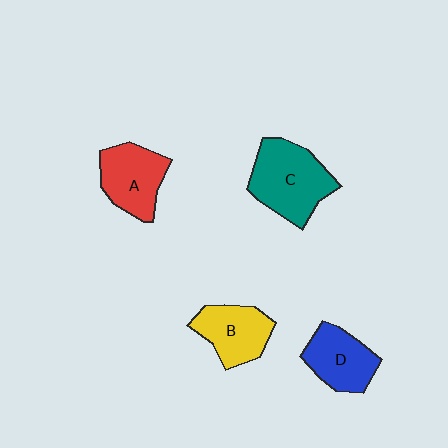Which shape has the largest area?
Shape C (teal).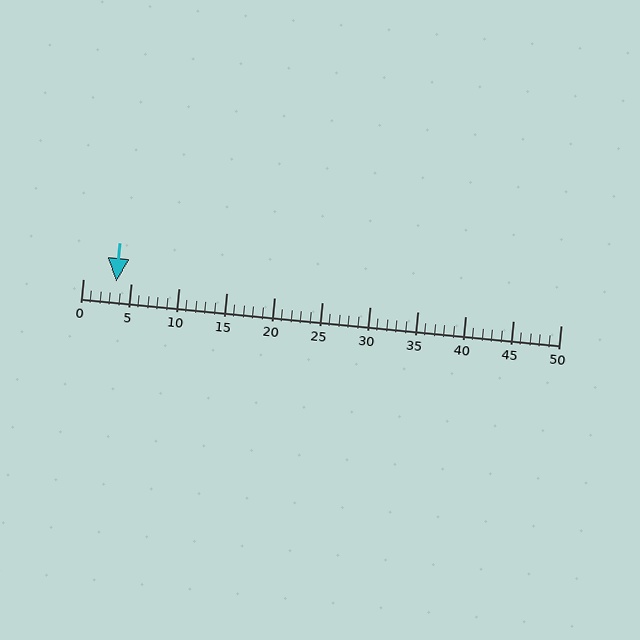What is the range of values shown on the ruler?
The ruler shows values from 0 to 50.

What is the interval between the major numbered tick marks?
The major tick marks are spaced 5 units apart.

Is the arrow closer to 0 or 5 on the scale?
The arrow is closer to 5.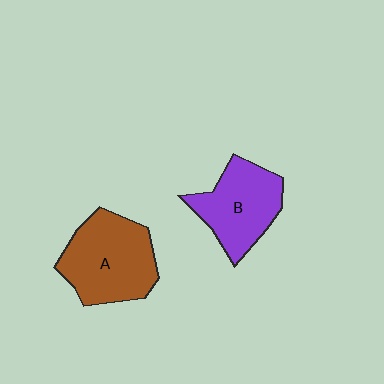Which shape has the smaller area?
Shape B (purple).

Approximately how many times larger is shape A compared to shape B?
Approximately 1.2 times.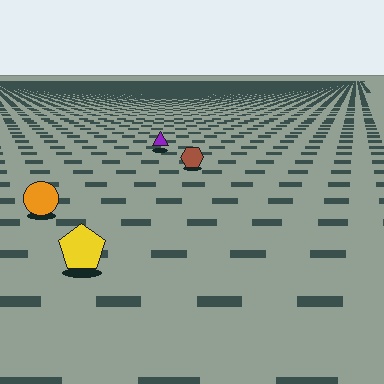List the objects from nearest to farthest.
From nearest to farthest: the yellow pentagon, the orange circle, the brown hexagon, the purple triangle.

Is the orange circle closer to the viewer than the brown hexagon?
Yes. The orange circle is closer — you can tell from the texture gradient: the ground texture is coarser near it.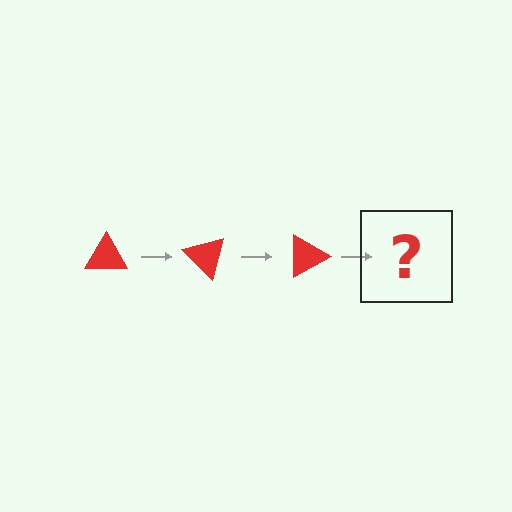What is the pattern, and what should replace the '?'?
The pattern is that the triangle rotates 45 degrees each step. The '?' should be a red triangle rotated 135 degrees.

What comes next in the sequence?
The next element should be a red triangle rotated 135 degrees.